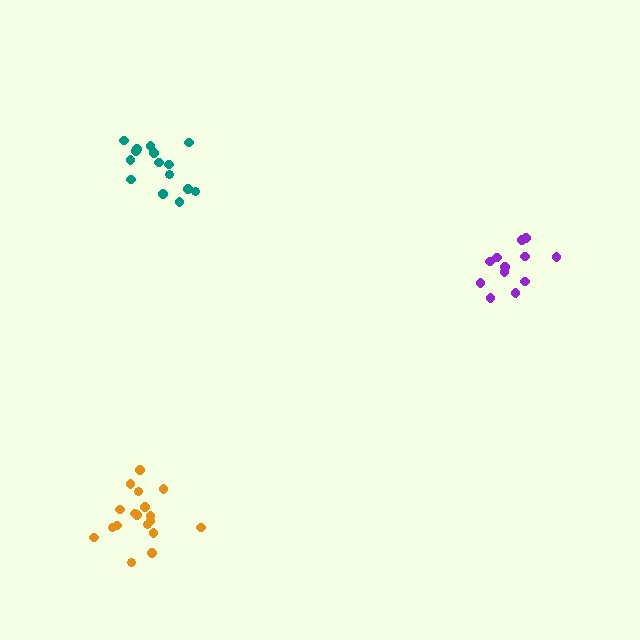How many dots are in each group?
Group 1: 12 dots, Group 2: 15 dots, Group 3: 18 dots (45 total).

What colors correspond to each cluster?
The clusters are colored: purple, teal, orange.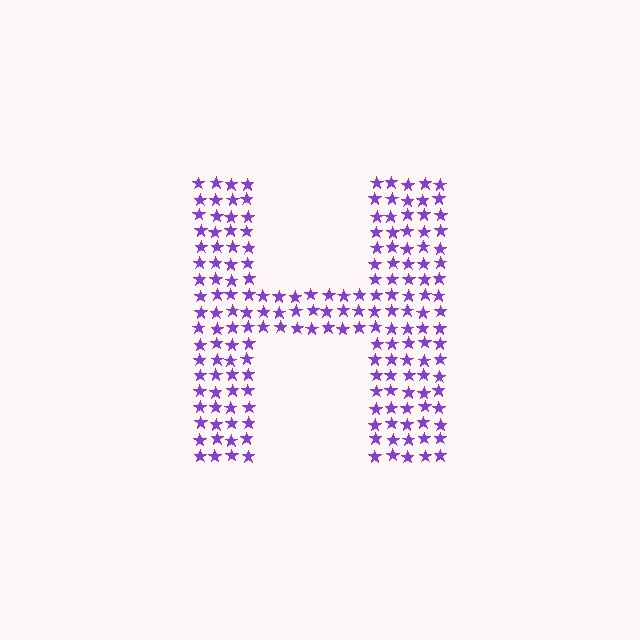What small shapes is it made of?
It is made of small stars.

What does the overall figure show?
The overall figure shows the letter H.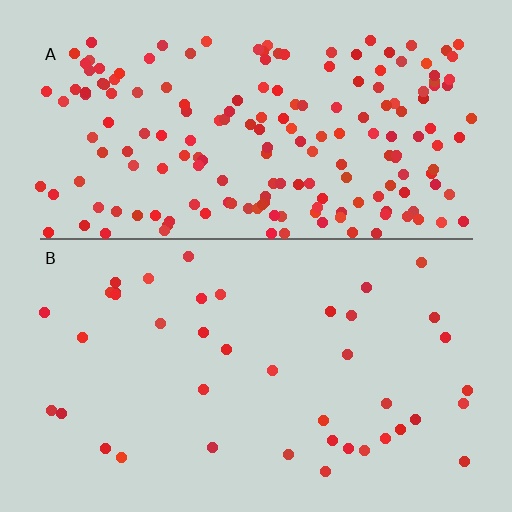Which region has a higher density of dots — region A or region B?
A (the top).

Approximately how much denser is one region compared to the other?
Approximately 4.6× — region A over region B.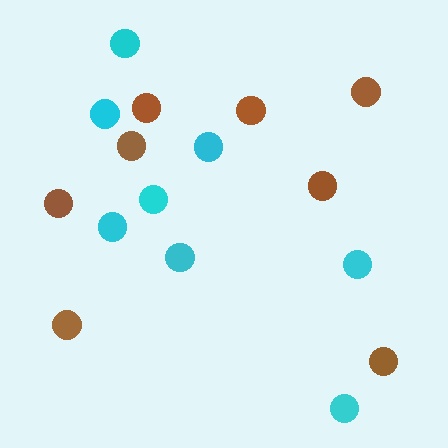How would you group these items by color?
There are 2 groups: one group of brown circles (8) and one group of cyan circles (8).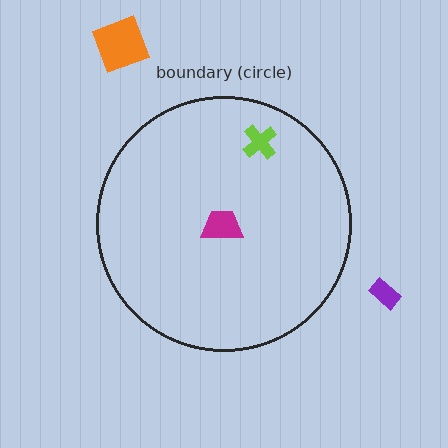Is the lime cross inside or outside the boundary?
Inside.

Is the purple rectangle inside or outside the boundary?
Outside.